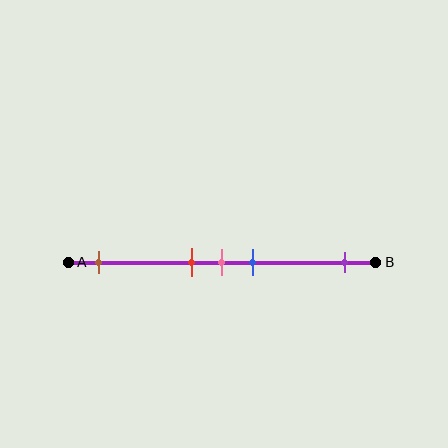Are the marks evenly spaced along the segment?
No, the marks are not evenly spaced.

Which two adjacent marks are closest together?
The red and pink marks are the closest adjacent pair.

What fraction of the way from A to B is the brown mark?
The brown mark is approximately 10% (0.1) of the way from A to B.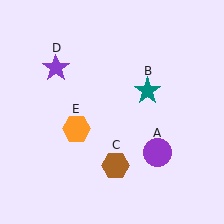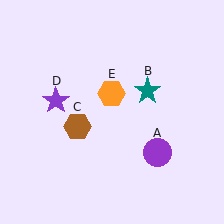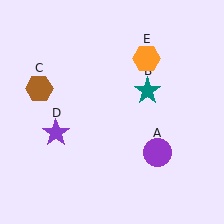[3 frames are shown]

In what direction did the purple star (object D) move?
The purple star (object D) moved down.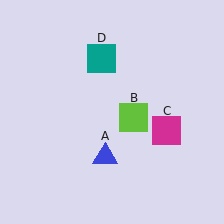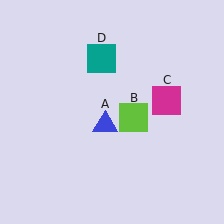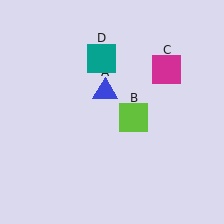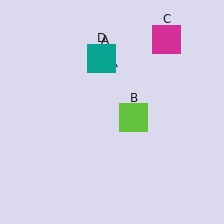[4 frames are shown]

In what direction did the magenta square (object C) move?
The magenta square (object C) moved up.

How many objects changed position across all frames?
2 objects changed position: blue triangle (object A), magenta square (object C).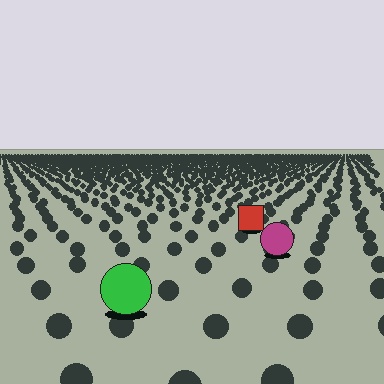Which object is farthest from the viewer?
The red square is farthest from the viewer. It appears smaller and the ground texture around it is denser.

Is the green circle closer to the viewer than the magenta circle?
Yes. The green circle is closer — you can tell from the texture gradient: the ground texture is coarser near it.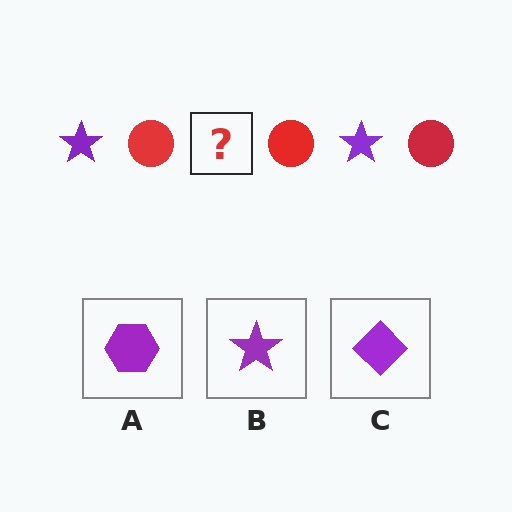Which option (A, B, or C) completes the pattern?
B.